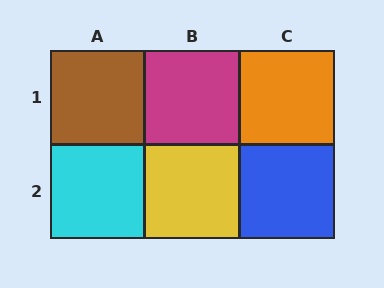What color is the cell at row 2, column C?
Blue.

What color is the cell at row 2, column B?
Yellow.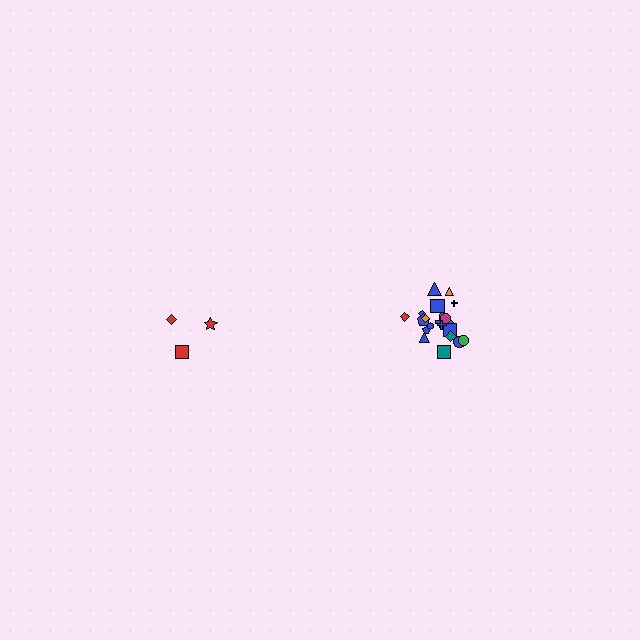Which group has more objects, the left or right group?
The right group.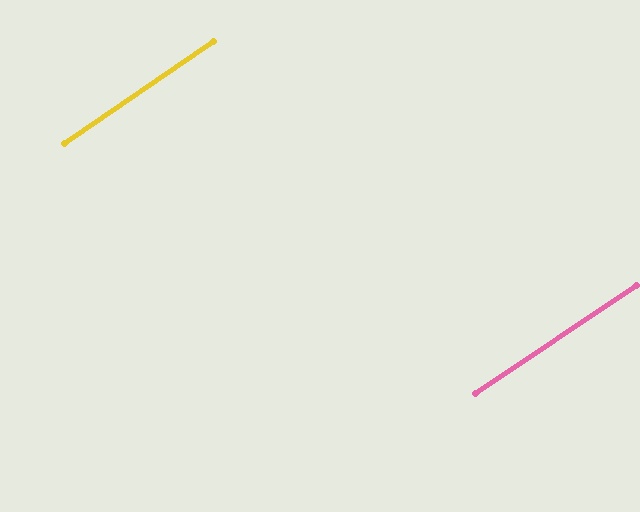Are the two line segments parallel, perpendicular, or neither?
Parallel — their directions differ by only 0.6°.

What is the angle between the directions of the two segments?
Approximately 1 degree.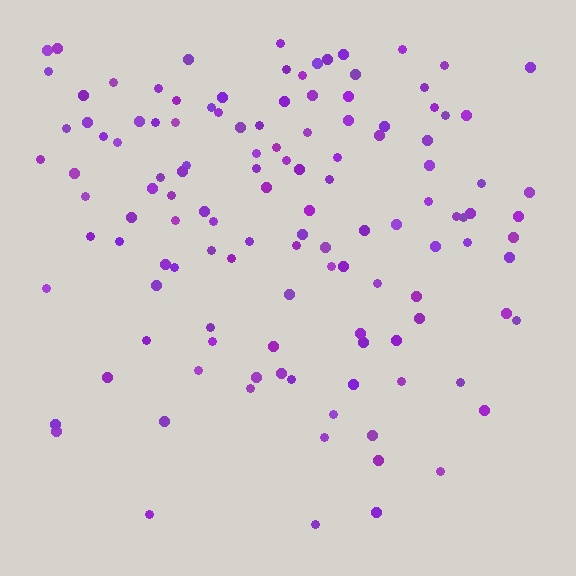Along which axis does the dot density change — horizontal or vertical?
Vertical.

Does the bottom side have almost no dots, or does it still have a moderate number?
Still a moderate number, just noticeably fewer than the top.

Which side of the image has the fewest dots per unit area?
The bottom.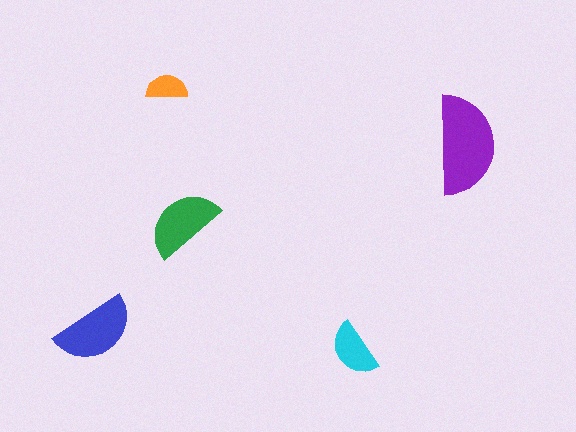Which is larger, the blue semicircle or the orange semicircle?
The blue one.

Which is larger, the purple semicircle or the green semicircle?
The purple one.